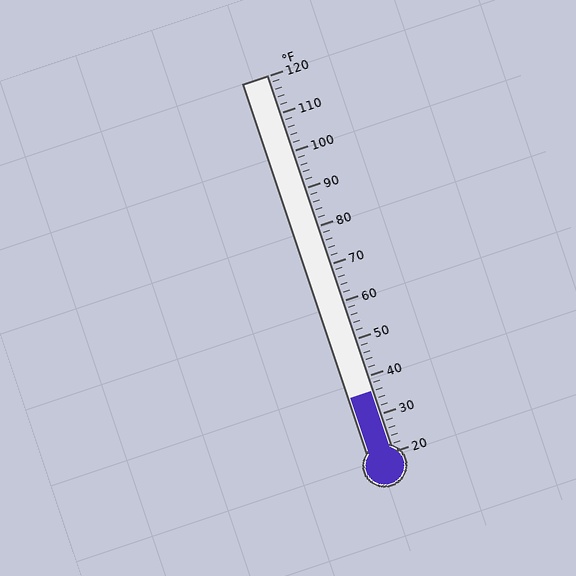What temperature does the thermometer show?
The thermometer shows approximately 36°F.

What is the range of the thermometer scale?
The thermometer scale ranges from 20°F to 120°F.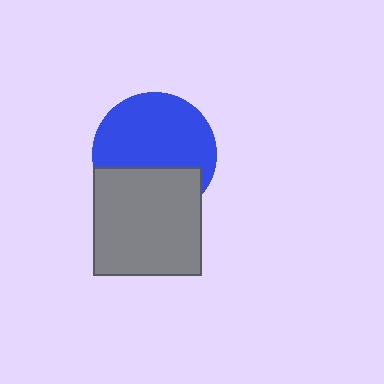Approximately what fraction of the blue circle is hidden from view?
Roughly 35% of the blue circle is hidden behind the gray square.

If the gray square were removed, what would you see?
You would see the complete blue circle.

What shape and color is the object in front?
The object in front is a gray square.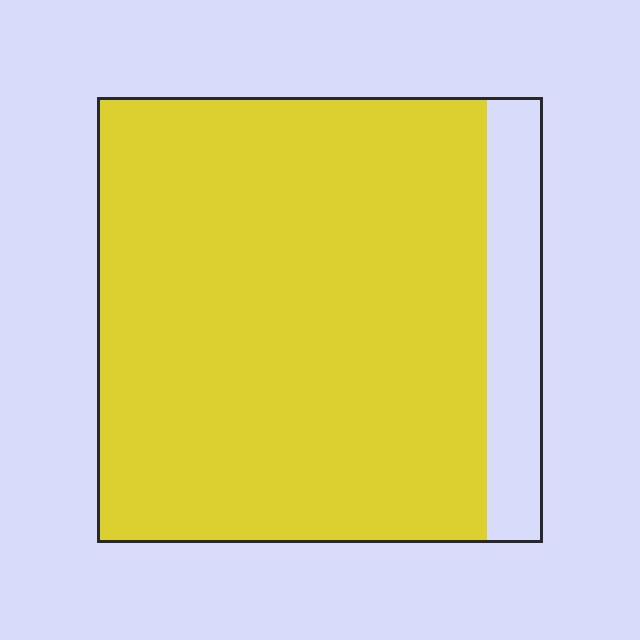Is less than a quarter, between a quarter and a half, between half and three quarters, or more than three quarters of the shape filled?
More than three quarters.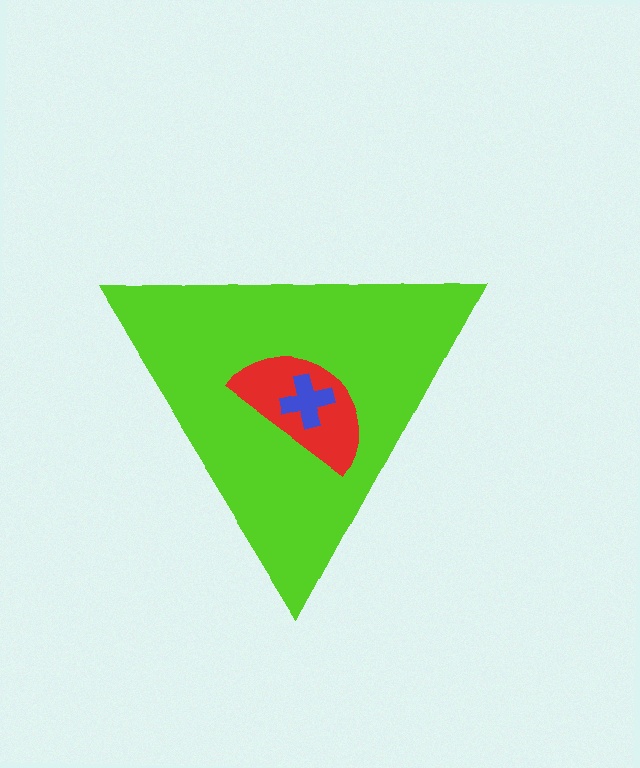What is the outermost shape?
The lime triangle.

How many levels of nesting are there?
3.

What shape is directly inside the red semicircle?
The blue cross.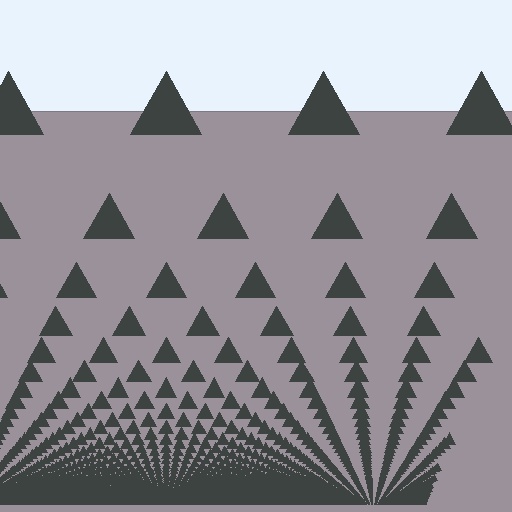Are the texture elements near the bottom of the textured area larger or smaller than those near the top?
Smaller. The gradient is inverted — elements near the bottom are smaller and denser.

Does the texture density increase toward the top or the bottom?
Density increases toward the bottom.